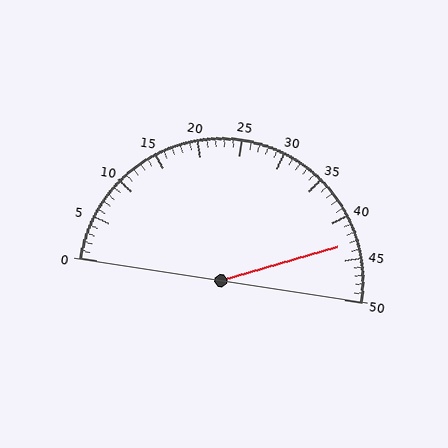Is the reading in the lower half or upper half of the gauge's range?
The reading is in the upper half of the range (0 to 50).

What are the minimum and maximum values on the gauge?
The gauge ranges from 0 to 50.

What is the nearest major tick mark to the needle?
The nearest major tick mark is 45.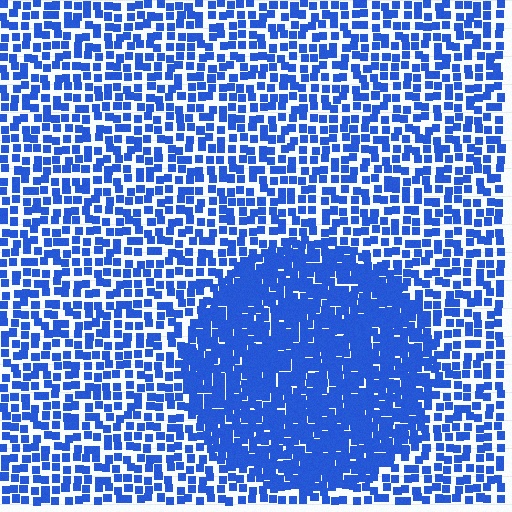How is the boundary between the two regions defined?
The boundary is defined by a change in element density (approximately 2.0x ratio). All elements are the same color, size, and shape.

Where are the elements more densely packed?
The elements are more densely packed inside the circle boundary.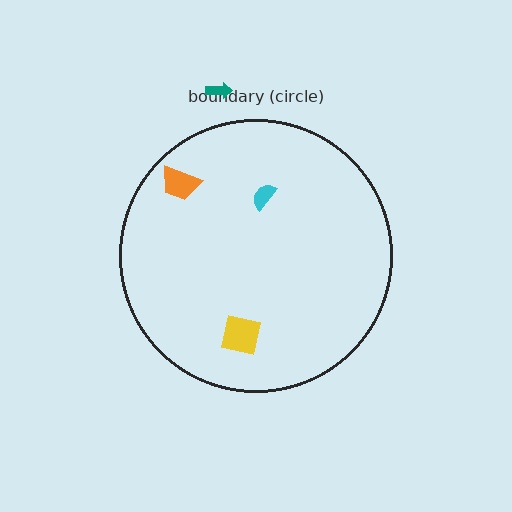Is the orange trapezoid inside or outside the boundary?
Inside.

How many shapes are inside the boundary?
3 inside, 1 outside.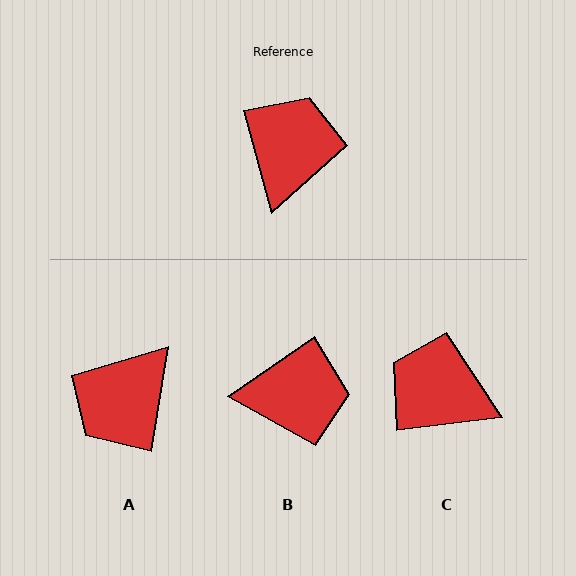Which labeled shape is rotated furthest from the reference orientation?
A, about 155 degrees away.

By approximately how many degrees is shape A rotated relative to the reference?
Approximately 155 degrees counter-clockwise.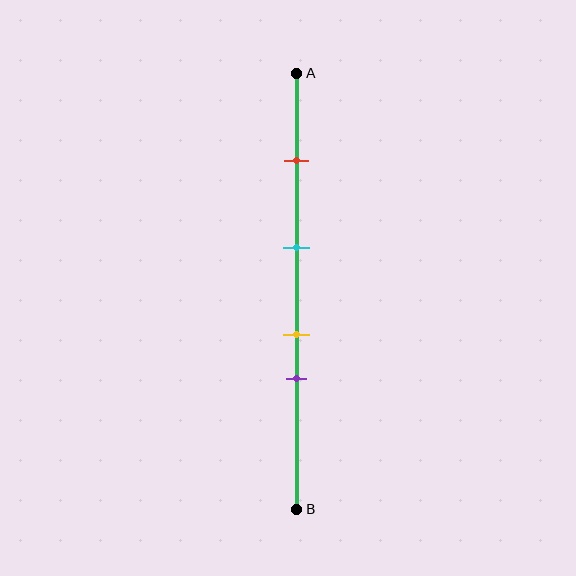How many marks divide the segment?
There are 4 marks dividing the segment.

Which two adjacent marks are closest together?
The yellow and purple marks are the closest adjacent pair.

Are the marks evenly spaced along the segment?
No, the marks are not evenly spaced.